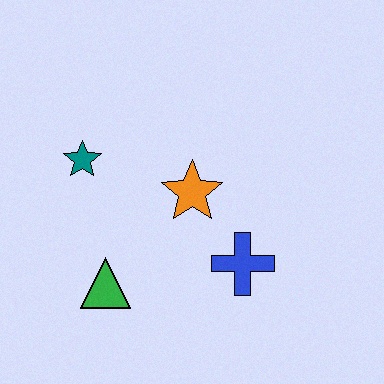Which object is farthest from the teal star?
The blue cross is farthest from the teal star.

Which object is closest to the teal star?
The orange star is closest to the teal star.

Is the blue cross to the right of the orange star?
Yes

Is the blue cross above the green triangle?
Yes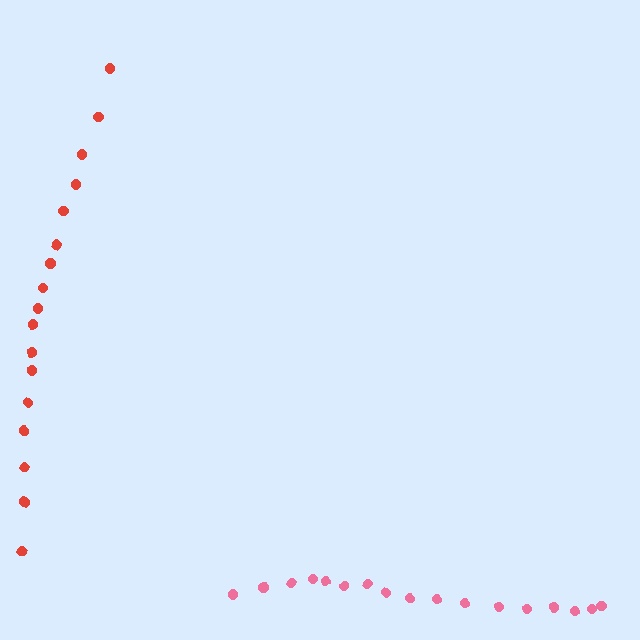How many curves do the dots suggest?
There are 2 distinct paths.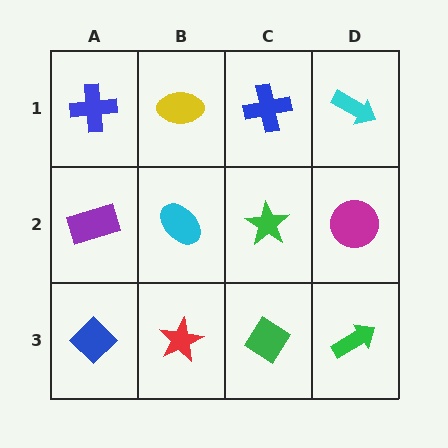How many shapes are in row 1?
4 shapes.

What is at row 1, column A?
A blue cross.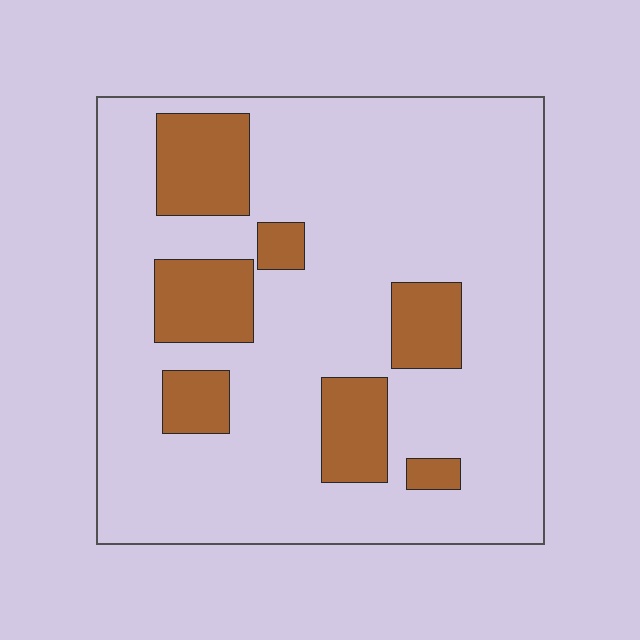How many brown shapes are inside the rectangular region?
7.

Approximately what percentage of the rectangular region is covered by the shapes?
Approximately 20%.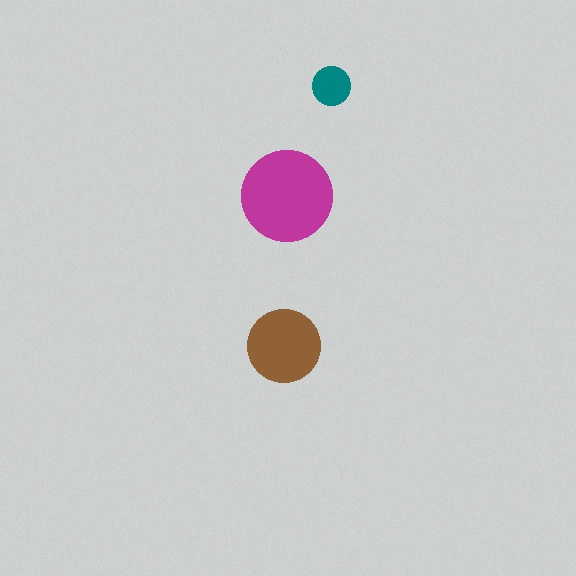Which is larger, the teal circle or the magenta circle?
The magenta one.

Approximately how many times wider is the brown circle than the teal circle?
About 2 times wider.